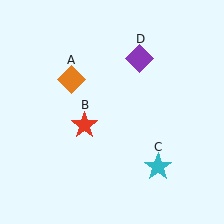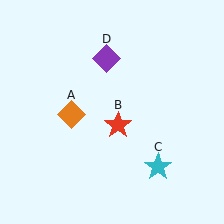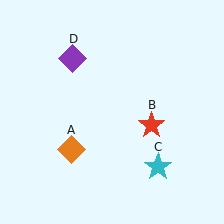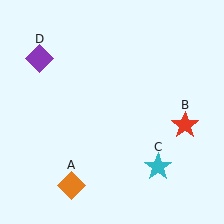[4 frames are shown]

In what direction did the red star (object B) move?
The red star (object B) moved right.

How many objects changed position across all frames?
3 objects changed position: orange diamond (object A), red star (object B), purple diamond (object D).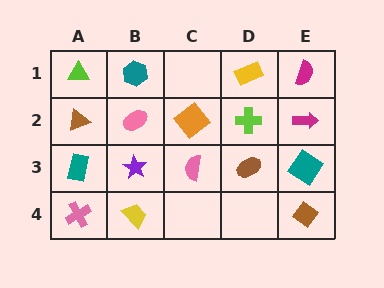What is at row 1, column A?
A lime triangle.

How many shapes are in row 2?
5 shapes.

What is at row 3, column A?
A teal rectangle.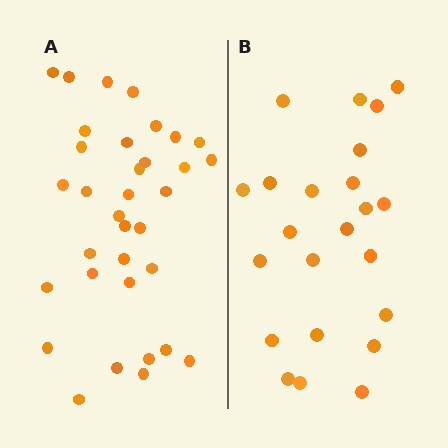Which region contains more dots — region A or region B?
Region A (the left region) has more dots.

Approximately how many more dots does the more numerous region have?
Region A has roughly 12 or so more dots than region B.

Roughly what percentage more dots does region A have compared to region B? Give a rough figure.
About 50% more.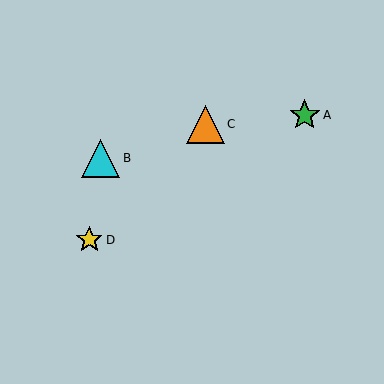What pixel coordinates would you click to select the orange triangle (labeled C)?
Click at (205, 124) to select the orange triangle C.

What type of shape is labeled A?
Shape A is a green star.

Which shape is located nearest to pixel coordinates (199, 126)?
The orange triangle (labeled C) at (205, 124) is nearest to that location.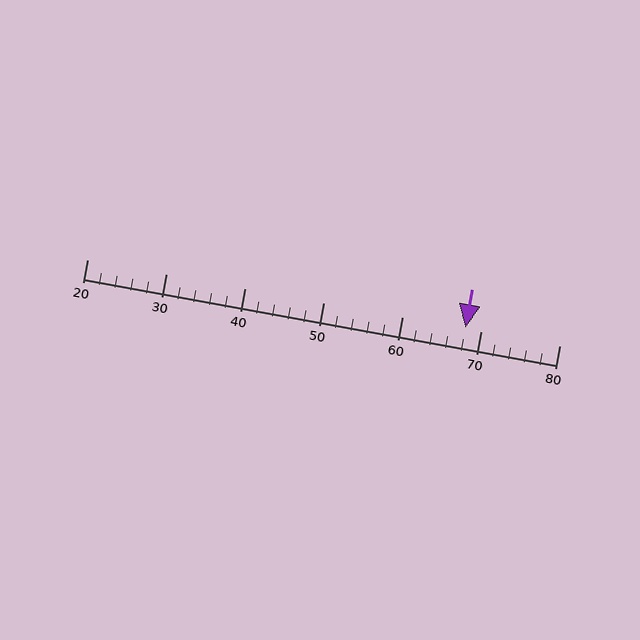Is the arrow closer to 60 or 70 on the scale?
The arrow is closer to 70.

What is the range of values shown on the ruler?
The ruler shows values from 20 to 80.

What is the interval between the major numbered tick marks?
The major tick marks are spaced 10 units apart.